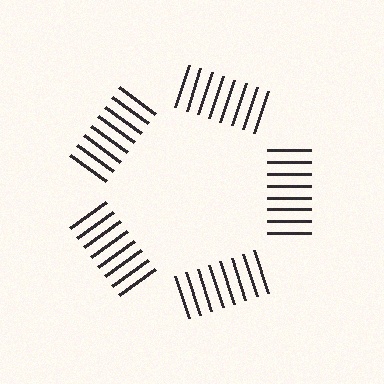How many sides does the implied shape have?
5 sides — the line-ends trace a pentagon.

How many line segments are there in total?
40 — 8 along each of the 5 edges.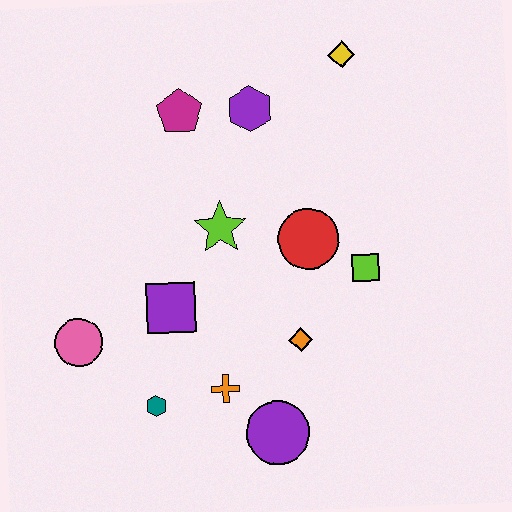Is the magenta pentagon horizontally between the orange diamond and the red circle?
No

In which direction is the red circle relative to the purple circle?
The red circle is above the purple circle.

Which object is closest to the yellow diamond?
The purple hexagon is closest to the yellow diamond.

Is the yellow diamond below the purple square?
No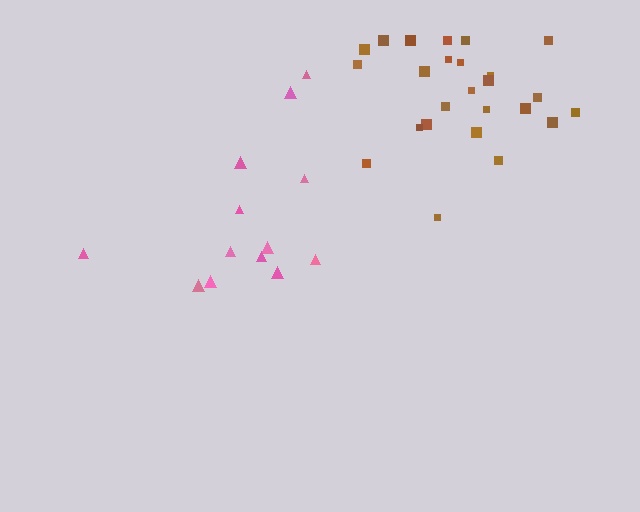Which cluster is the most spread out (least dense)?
Pink.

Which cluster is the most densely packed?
Brown.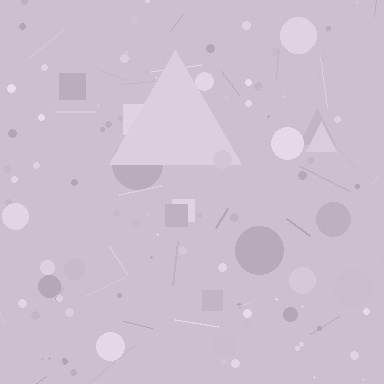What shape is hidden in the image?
A triangle is hidden in the image.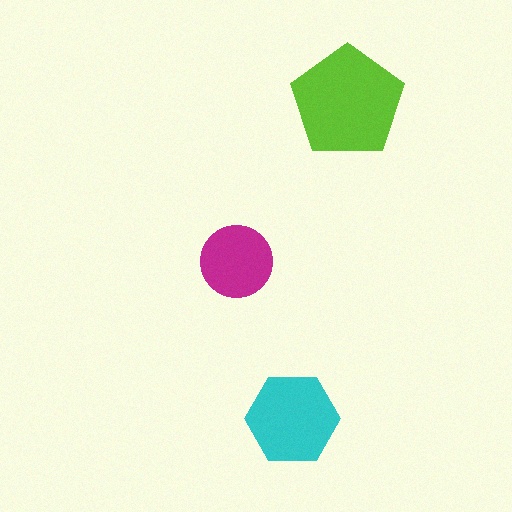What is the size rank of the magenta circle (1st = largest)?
3rd.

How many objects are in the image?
There are 3 objects in the image.